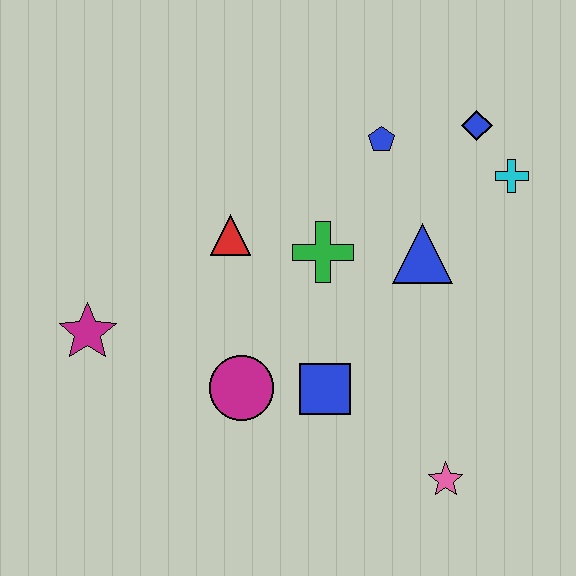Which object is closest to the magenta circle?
The blue square is closest to the magenta circle.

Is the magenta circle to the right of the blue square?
No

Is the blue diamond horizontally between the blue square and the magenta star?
No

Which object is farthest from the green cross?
The pink star is farthest from the green cross.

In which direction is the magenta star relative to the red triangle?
The magenta star is to the left of the red triangle.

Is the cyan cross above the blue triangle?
Yes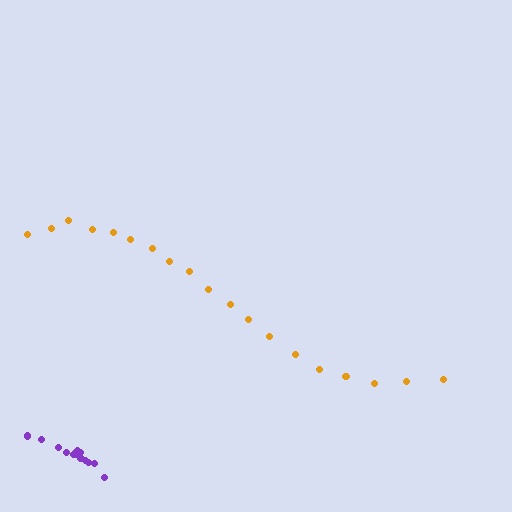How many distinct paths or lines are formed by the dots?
There are 2 distinct paths.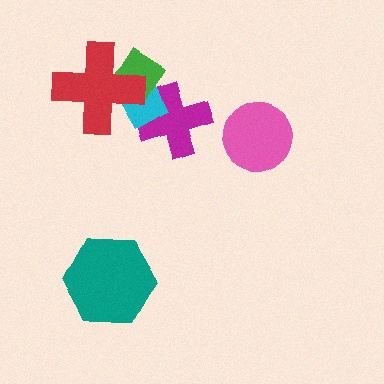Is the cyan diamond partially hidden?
Yes, it is partially covered by another shape.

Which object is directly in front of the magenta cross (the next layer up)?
The cyan diamond is directly in front of the magenta cross.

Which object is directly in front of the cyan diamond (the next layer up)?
The green diamond is directly in front of the cyan diamond.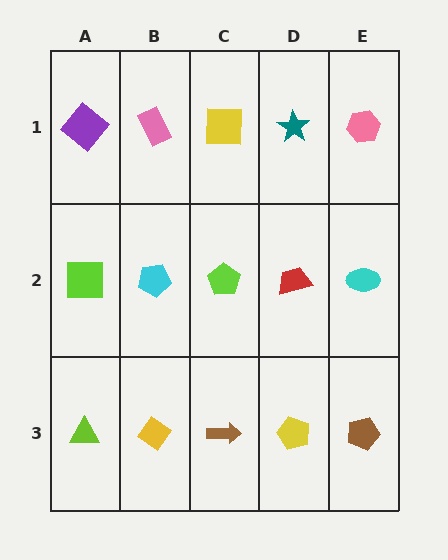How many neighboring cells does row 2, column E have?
3.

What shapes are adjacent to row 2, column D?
A teal star (row 1, column D), a yellow pentagon (row 3, column D), a lime pentagon (row 2, column C), a cyan ellipse (row 2, column E).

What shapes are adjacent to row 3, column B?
A cyan pentagon (row 2, column B), a lime triangle (row 3, column A), a brown arrow (row 3, column C).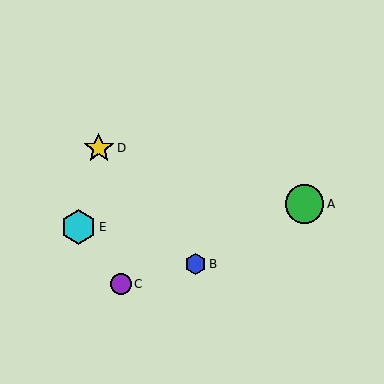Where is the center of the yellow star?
The center of the yellow star is at (99, 148).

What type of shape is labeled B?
Shape B is a blue hexagon.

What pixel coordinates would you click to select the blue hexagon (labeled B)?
Click at (195, 264) to select the blue hexagon B.